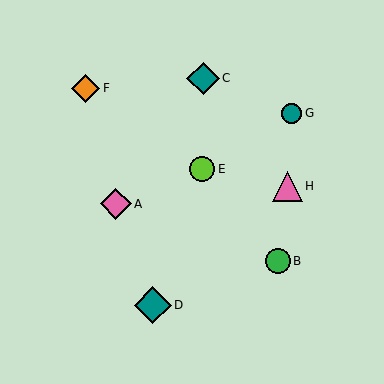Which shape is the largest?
The teal diamond (labeled D) is the largest.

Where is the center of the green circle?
The center of the green circle is at (278, 261).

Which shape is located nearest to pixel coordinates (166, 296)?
The teal diamond (labeled D) at (153, 305) is nearest to that location.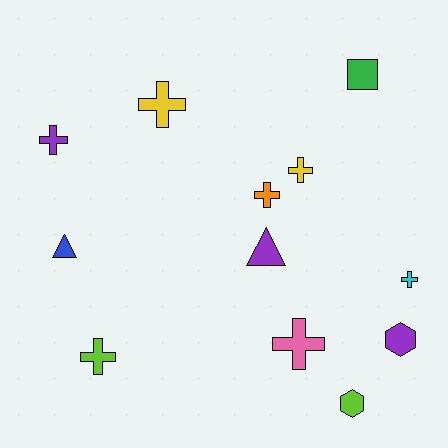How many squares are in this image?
There is 1 square.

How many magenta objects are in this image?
There are no magenta objects.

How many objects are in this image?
There are 12 objects.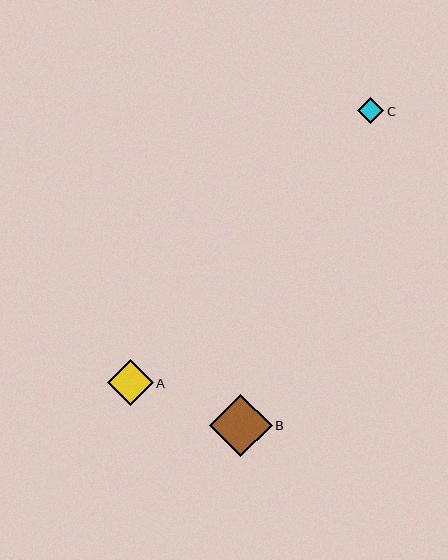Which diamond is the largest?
Diamond B is the largest with a size of approximately 62 pixels.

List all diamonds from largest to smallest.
From largest to smallest: B, A, C.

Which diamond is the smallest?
Diamond C is the smallest with a size of approximately 27 pixels.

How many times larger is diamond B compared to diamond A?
Diamond B is approximately 1.4 times the size of diamond A.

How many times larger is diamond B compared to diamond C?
Diamond B is approximately 2.3 times the size of diamond C.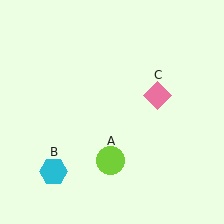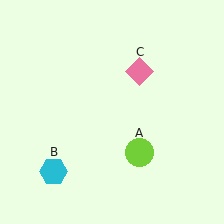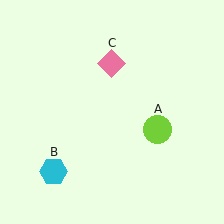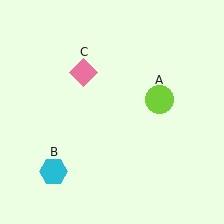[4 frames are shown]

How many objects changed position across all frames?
2 objects changed position: lime circle (object A), pink diamond (object C).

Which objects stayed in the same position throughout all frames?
Cyan hexagon (object B) remained stationary.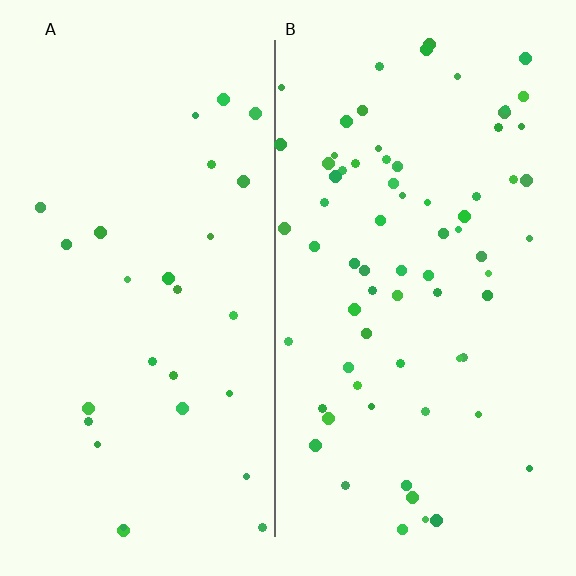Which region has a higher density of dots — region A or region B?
B (the right).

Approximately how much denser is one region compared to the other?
Approximately 2.5× — region B over region A.